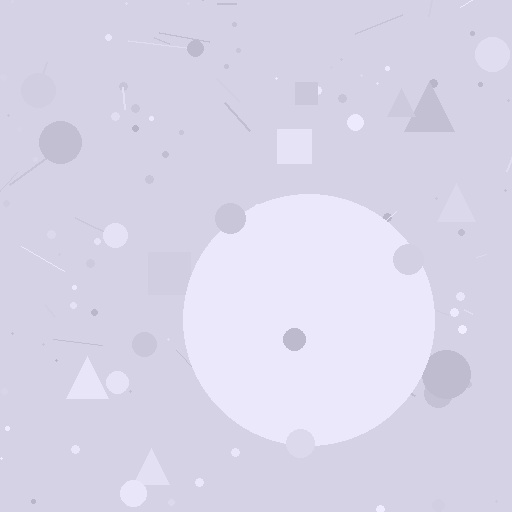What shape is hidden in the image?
A circle is hidden in the image.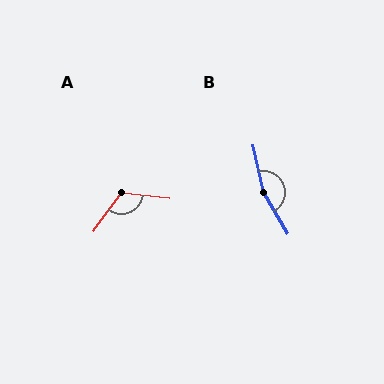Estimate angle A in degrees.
Approximately 119 degrees.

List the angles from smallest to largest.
A (119°), B (162°).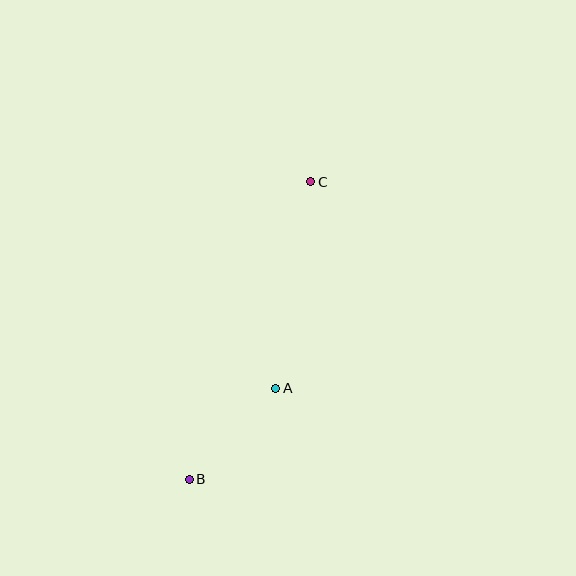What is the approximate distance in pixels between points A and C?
The distance between A and C is approximately 209 pixels.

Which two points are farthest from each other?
Points B and C are farthest from each other.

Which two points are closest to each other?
Points A and B are closest to each other.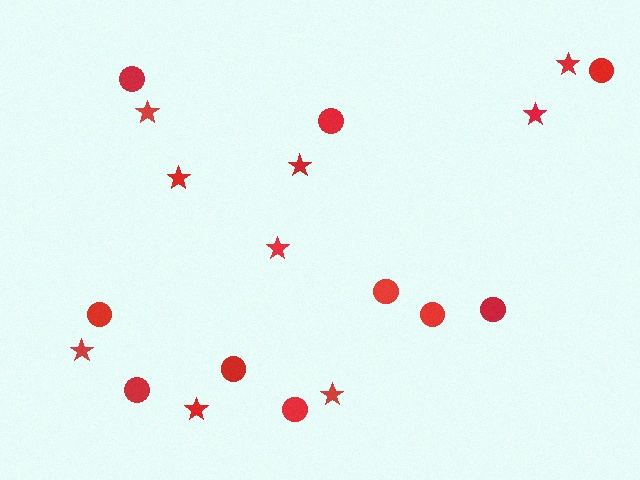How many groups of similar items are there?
There are 2 groups: one group of circles (10) and one group of stars (9).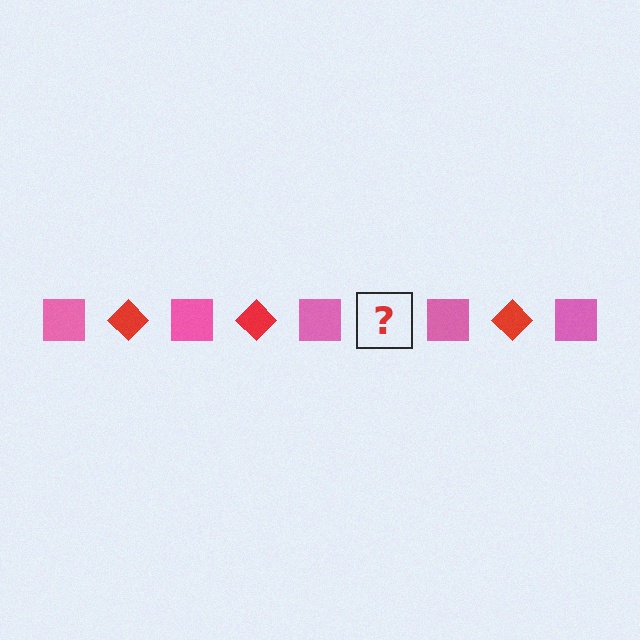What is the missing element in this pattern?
The missing element is a red diamond.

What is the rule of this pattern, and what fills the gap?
The rule is that the pattern alternates between pink square and red diamond. The gap should be filled with a red diamond.